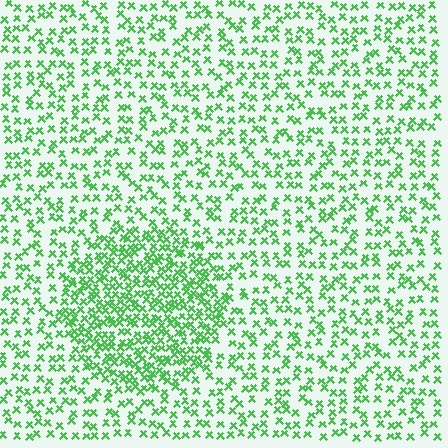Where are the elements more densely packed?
The elements are more densely packed inside the circle boundary.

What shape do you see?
I see a circle.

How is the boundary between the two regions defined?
The boundary is defined by a change in element density (approximately 2.1x ratio). All elements are the same color, size, and shape.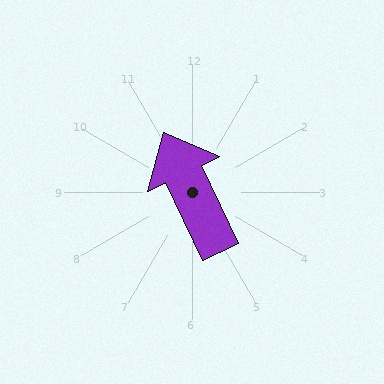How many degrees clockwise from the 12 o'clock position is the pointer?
Approximately 334 degrees.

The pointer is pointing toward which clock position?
Roughly 11 o'clock.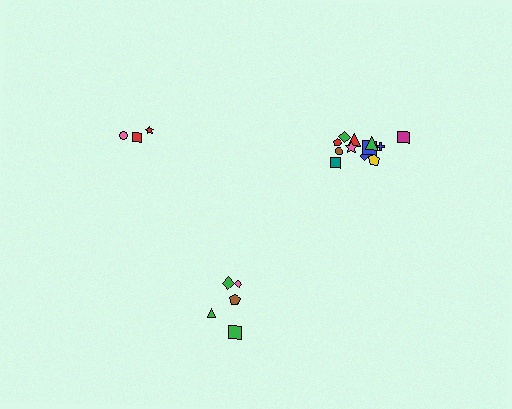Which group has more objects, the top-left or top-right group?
The top-right group.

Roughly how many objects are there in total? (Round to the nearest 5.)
Roughly 20 objects in total.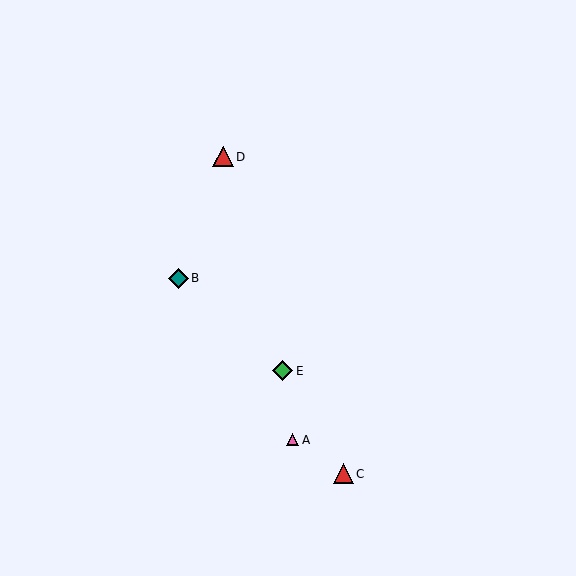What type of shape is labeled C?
Shape C is a red triangle.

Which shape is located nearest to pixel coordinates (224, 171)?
The red triangle (labeled D) at (223, 157) is nearest to that location.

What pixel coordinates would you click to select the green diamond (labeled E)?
Click at (283, 371) to select the green diamond E.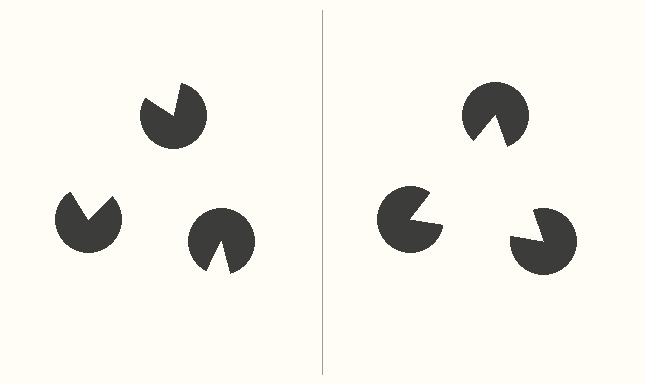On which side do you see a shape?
An illusory triangle appears on the right side. On the left side the wedge cuts are rotated, so no coherent shape forms.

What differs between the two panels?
The pac-man discs are positioned identically on both sides; only the wedge orientations differ. On the right they align to a triangle; on the left they are misaligned.